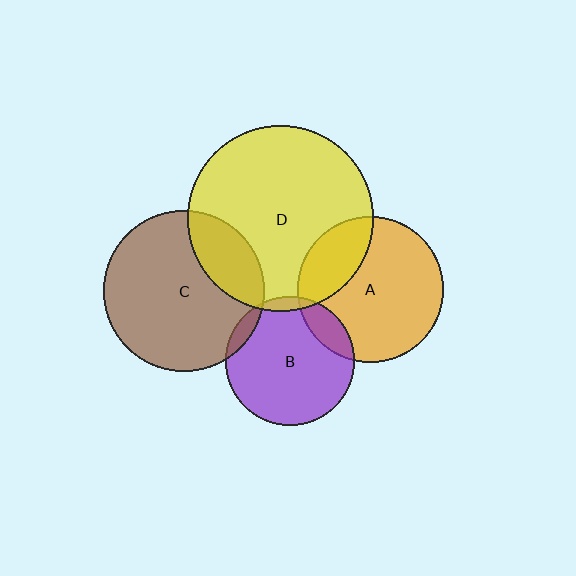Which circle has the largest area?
Circle D (yellow).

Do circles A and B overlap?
Yes.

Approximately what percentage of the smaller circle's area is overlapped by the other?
Approximately 15%.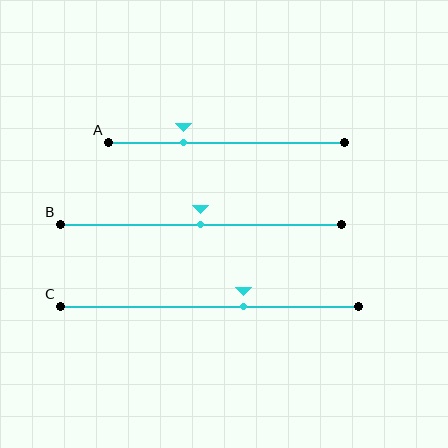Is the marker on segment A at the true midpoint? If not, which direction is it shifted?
No, the marker on segment A is shifted to the left by about 18% of the segment length.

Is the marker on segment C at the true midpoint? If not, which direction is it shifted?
No, the marker on segment C is shifted to the right by about 12% of the segment length.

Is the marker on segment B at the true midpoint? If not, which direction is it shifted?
Yes, the marker on segment B is at the true midpoint.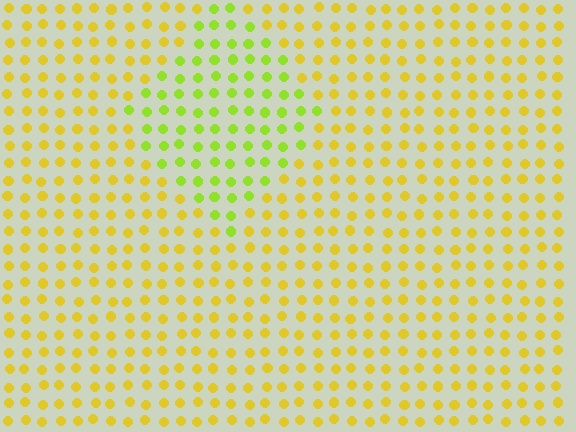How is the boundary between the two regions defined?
The boundary is defined purely by a slight shift in hue (about 35 degrees). Spacing, size, and orientation are identical on both sides.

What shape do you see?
I see a diamond.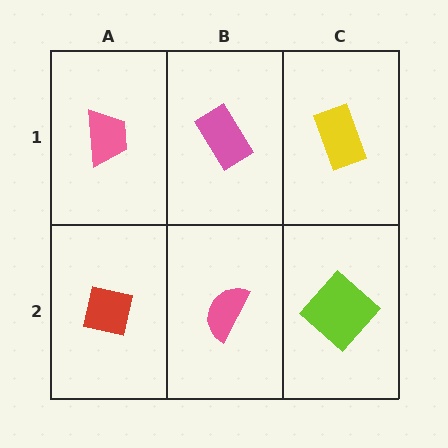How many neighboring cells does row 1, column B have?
3.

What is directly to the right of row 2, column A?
A pink semicircle.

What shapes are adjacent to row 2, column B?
A pink rectangle (row 1, column B), a red square (row 2, column A), a lime diamond (row 2, column C).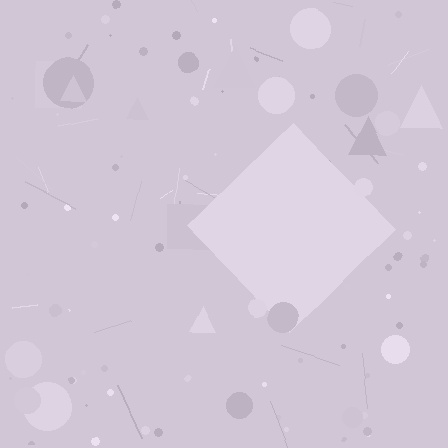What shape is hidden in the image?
A diamond is hidden in the image.